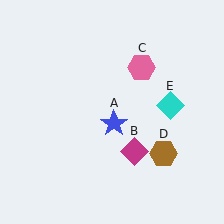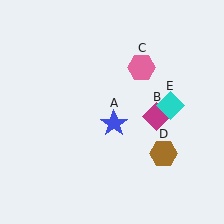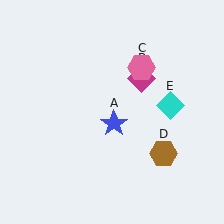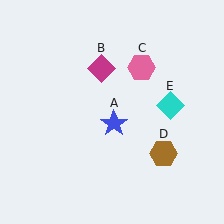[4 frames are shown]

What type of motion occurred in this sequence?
The magenta diamond (object B) rotated counterclockwise around the center of the scene.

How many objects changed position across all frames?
1 object changed position: magenta diamond (object B).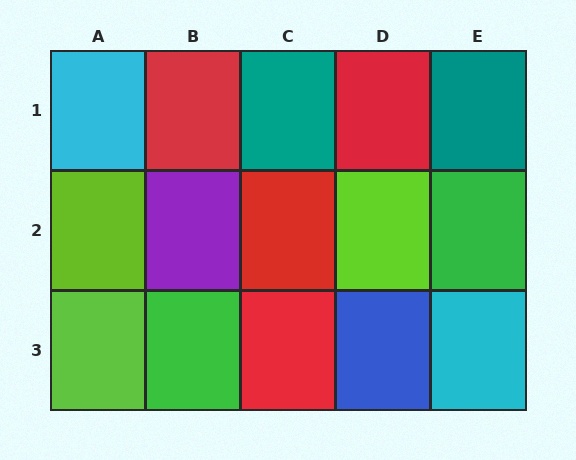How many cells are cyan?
2 cells are cyan.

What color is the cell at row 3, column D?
Blue.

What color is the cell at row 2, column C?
Red.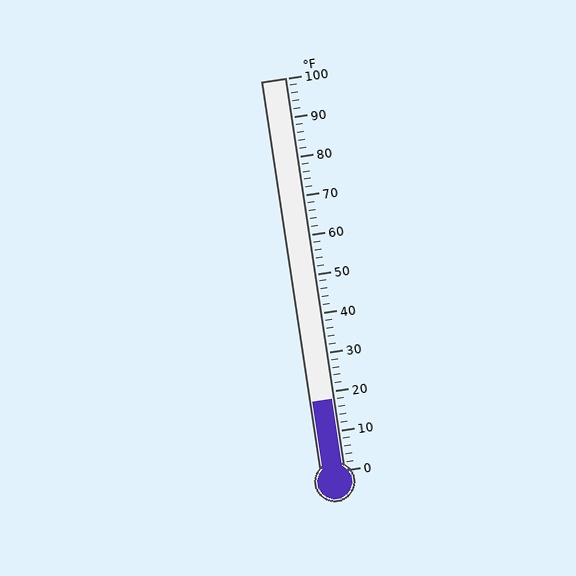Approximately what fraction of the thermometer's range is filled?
The thermometer is filled to approximately 20% of its range.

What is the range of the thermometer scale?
The thermometer scale ranges from 0°F to 100°F.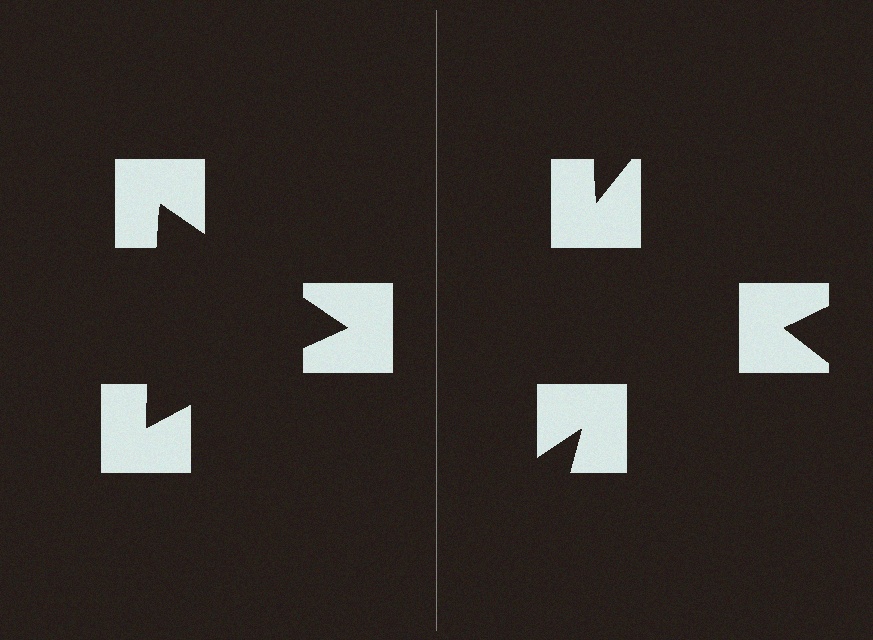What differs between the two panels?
The notched squares are positioned identically on both sides; only the wedge orientations differ. On the left they align to a triangle; on the right they are misaligned.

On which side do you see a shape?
An illusory triangle appears on the left side. On the right side the wedge cuts are rotated, so no coherent shape forms.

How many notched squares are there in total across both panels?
6 — 3 on each side.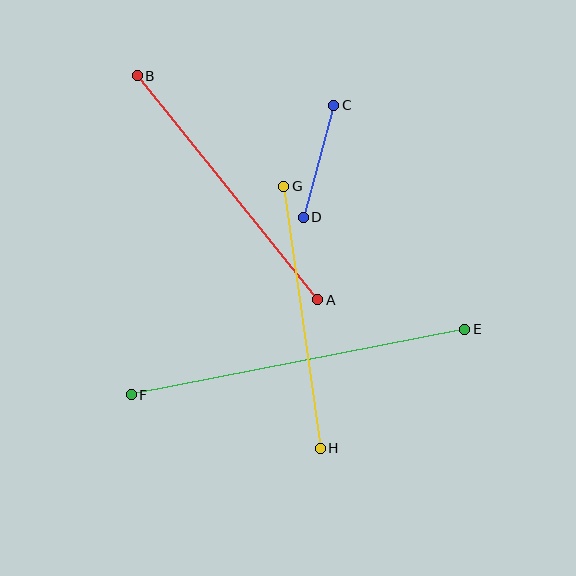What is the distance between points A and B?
The distance is approximately 288 pixels.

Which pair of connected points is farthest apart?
Points E and F are farthest apart.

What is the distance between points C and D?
The distance is approximately 116 pixels.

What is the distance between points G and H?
The distance is approximately 265 pixels.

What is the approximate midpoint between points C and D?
The midpoint is at approximately (319, 161) pixels.